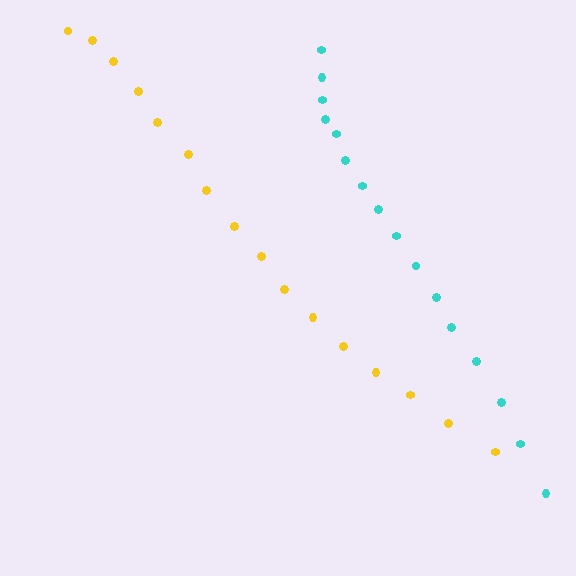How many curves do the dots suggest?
There are 2 distinct paths.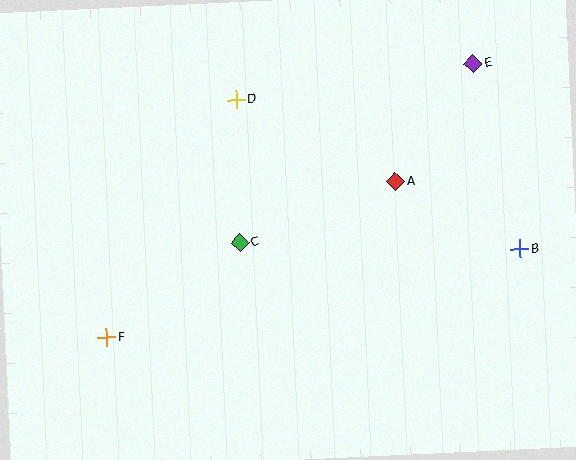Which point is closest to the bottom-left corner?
Point F is closest to the bottom-left corner.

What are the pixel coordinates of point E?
Point E is at (473, 64).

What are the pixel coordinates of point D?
Point D is at (236, 100).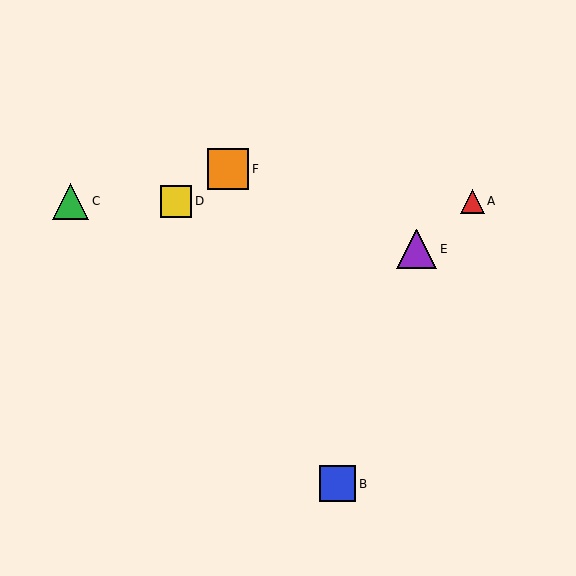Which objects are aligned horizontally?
Objects A, C, D are aligned horizontally.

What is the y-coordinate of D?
Object D is at y≈201.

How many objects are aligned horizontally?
3 objects (A, C, D) are aligned horizontally.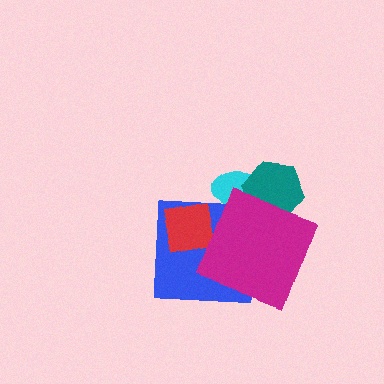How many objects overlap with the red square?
1 object overlaps with the red square.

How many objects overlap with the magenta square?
3 objects overlap with the magenta square.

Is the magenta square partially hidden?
No, no other shape covers it.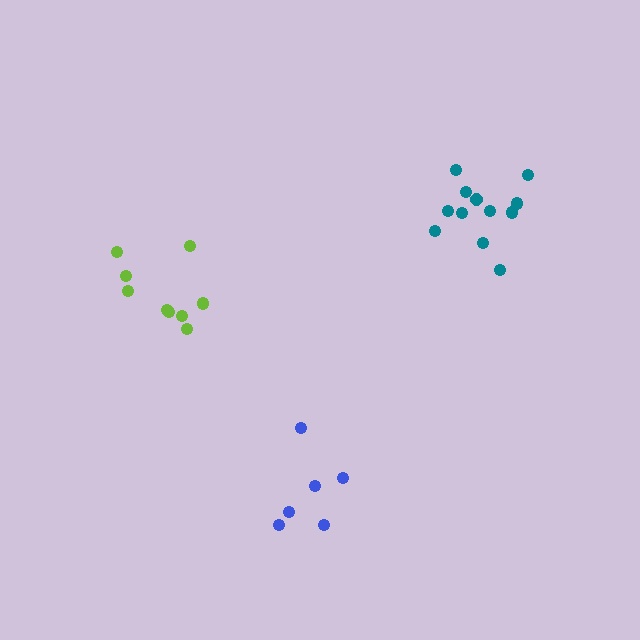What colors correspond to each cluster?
The clusters are colored: blue, lime, teal.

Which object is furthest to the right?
The teal cluster is rightmost.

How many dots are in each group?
Group 1: 6 dots, Group 2: 9 dots, Group 3: 12 dots (27 total).